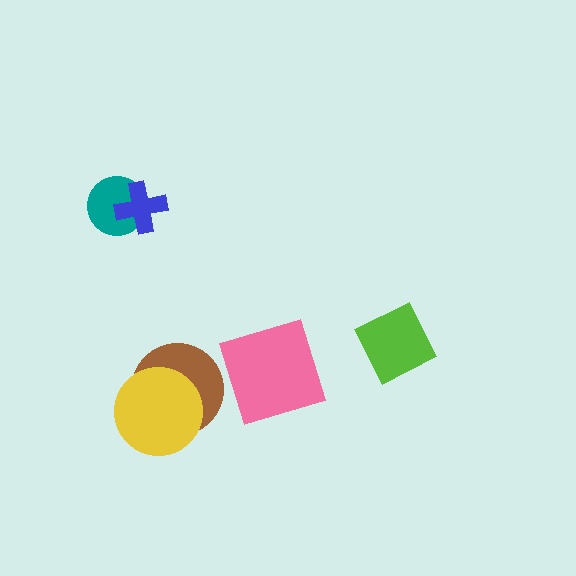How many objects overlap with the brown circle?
1 object overlaps with the brown circle.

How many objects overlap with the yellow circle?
1 object overlaps with the yellow circle.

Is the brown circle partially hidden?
Yes, it is partially covered by another shape.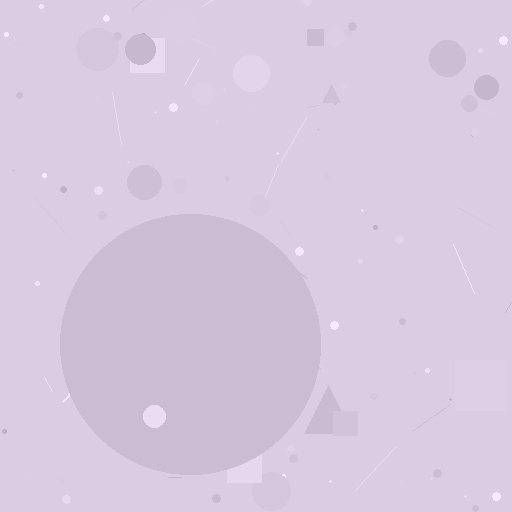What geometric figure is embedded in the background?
A circle is embedded in the background.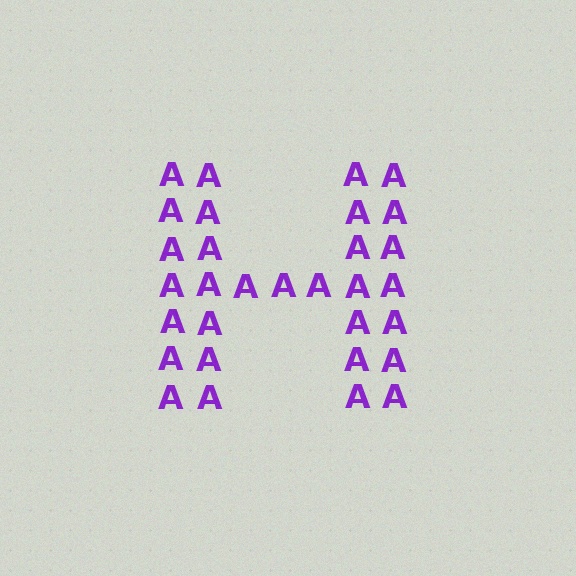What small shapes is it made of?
It is made of small letter A's.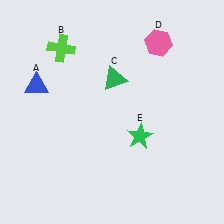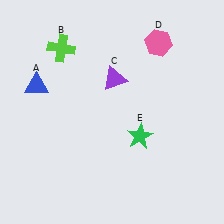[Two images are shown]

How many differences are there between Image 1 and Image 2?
There is 1 difference between the two images.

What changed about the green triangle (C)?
In Image 1, C is green. In Image 2, it changed to purple.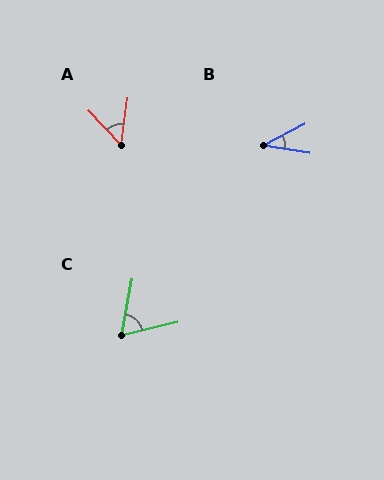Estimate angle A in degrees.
Approximately 50 degrees.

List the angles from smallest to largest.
B (37°), A (50°), C (66°).